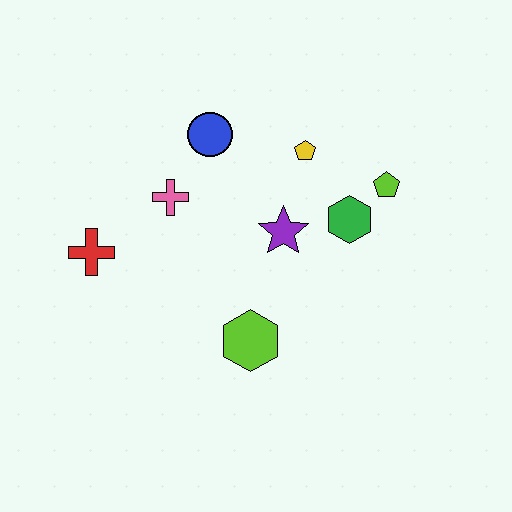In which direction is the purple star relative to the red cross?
The purple star is to the right of the red cross.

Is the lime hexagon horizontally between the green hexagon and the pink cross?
Yes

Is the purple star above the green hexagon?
No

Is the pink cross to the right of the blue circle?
No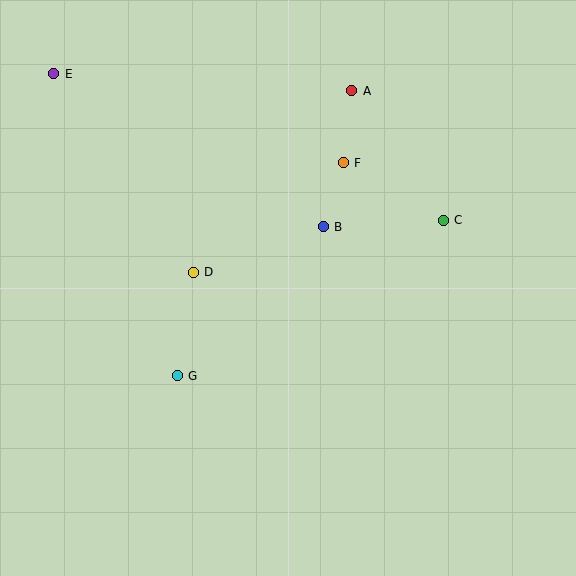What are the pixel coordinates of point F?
Point F is at (343, 163).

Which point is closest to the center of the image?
Point B at (323, 227) is closest to the center.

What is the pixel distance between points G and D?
The distance between G and D is 105 pixels.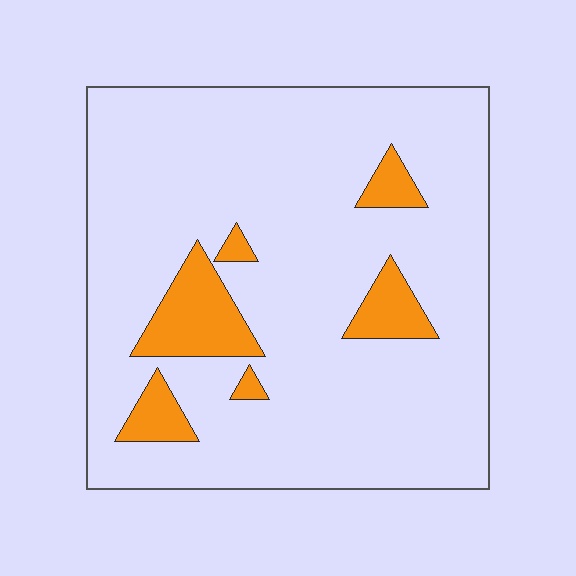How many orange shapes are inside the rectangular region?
6.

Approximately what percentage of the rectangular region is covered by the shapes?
Approximately 10%.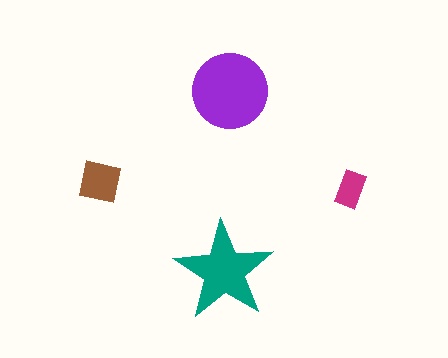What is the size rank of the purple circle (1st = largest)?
1st.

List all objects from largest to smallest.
The purple circle, the teal star, the brown square, the magenta rectangle.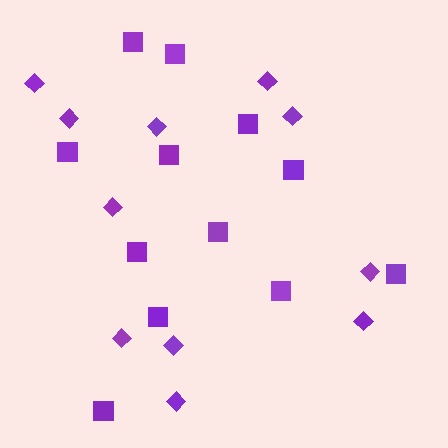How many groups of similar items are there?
There are 2 groups: one group of diamonds (11) and one group of squares (12).